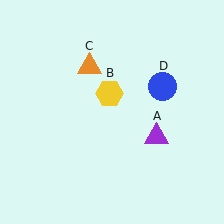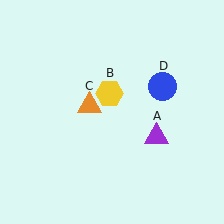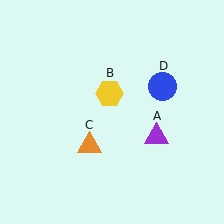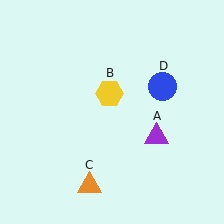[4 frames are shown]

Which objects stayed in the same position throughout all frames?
Purple triangle (object A) and yellow hexagon (object B) and blue circle (object D) remained stationary.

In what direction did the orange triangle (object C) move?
The orange triangle (object C) moved down.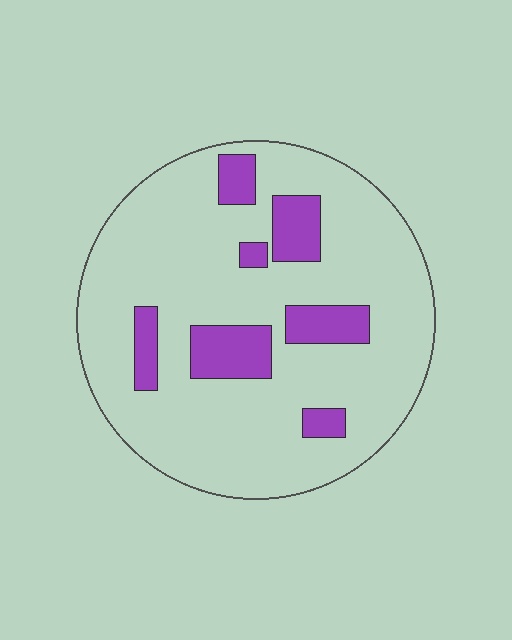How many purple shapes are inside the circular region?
7.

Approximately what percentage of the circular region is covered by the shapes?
Approximately 15%.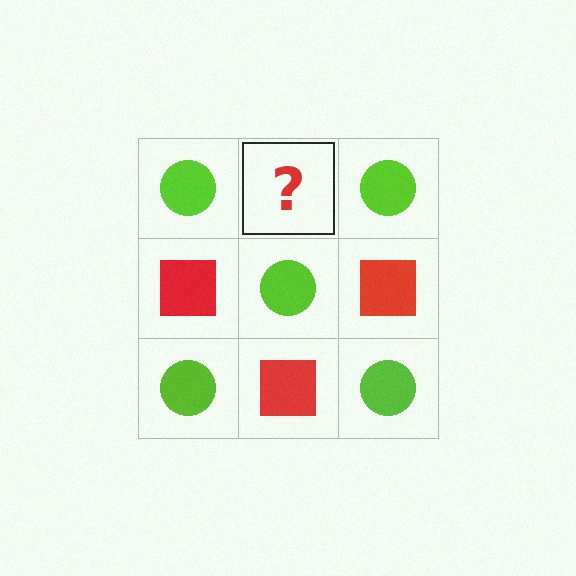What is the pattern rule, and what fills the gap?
The rule is that it alternates lime circle and red square in a checkerboard pattern. The gap should be filled with a red square.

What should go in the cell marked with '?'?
The missing cell should contain a red square.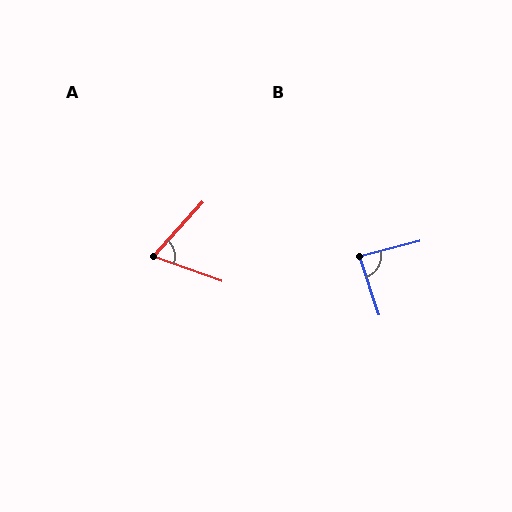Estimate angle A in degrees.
Approximately 68 degrees.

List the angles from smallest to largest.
A (68°), B (86°).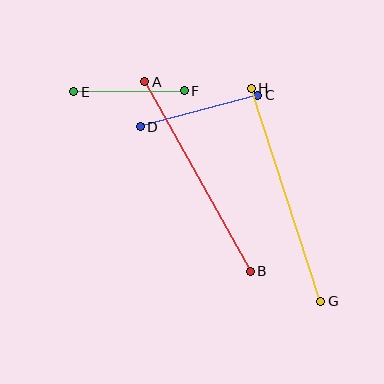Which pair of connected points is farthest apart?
Points G and H are farthest apart.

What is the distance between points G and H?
The distance is approximately 224 pixels.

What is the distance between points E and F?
The distance is approximately 111 pixels.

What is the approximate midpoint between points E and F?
The midpoint is at approximately (129, 91) pixels.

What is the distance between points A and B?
The distance is approximately 217 pixels.